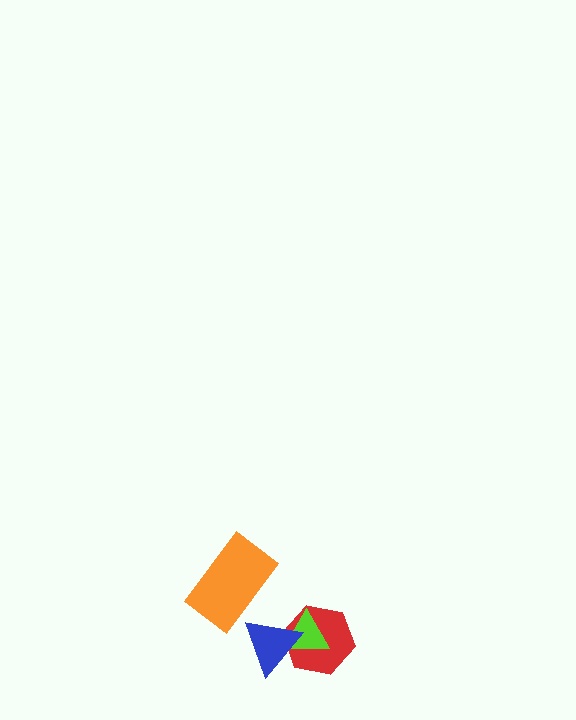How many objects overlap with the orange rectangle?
0 objects overlap with the orange rectangle.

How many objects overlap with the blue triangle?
2 objects overlap with the blue triangle.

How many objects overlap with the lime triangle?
2 objects overlap with the lime triangle.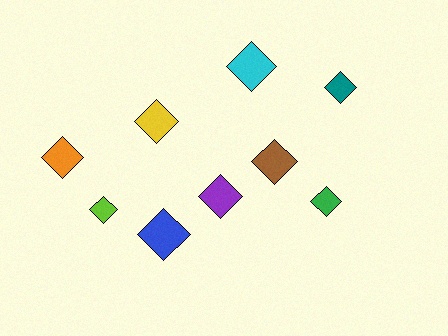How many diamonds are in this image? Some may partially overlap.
There are 9 diamonds.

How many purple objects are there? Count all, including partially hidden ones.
There is 1 purple object.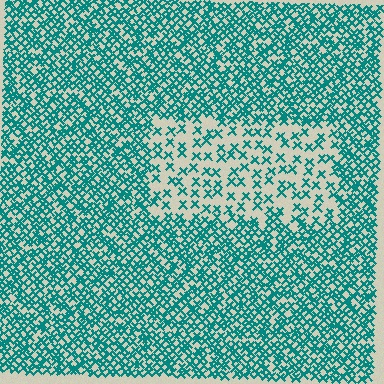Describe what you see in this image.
The image contains small teal elements arranged at two different densities. A rectangle-shaped region is visible where the elements are less densely packed than the surrounding area.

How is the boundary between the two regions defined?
The boundary is defined by a change in element density (approximately 2.5x ratio). All elements are the same color, size, and shape.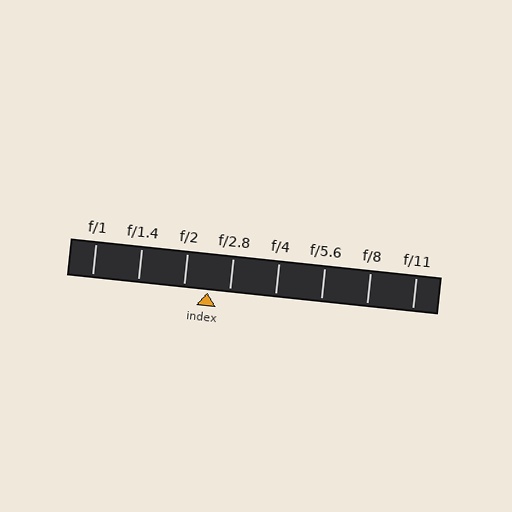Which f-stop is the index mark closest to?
The index mark is closest to f/2.8.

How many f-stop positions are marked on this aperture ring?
There are 8 f-stop positions marked.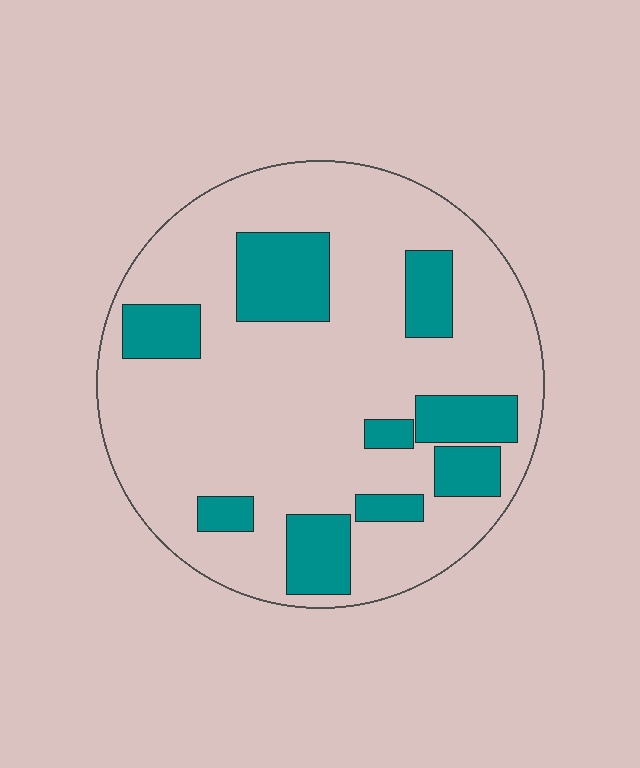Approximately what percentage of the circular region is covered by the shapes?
Approximately 25%.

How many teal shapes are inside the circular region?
9.